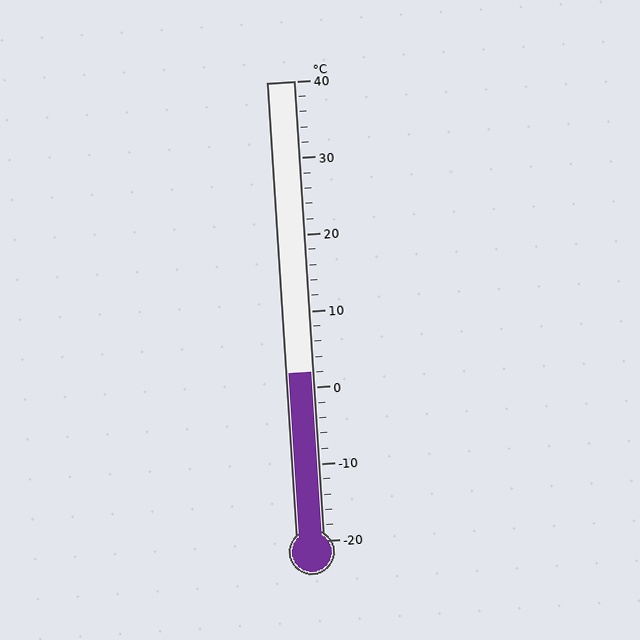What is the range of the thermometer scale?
The thermometer scale ranges from -20°C to 40°C.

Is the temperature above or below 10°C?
The temperature is below 10°C.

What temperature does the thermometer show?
The thermometer shows approximately 2°C.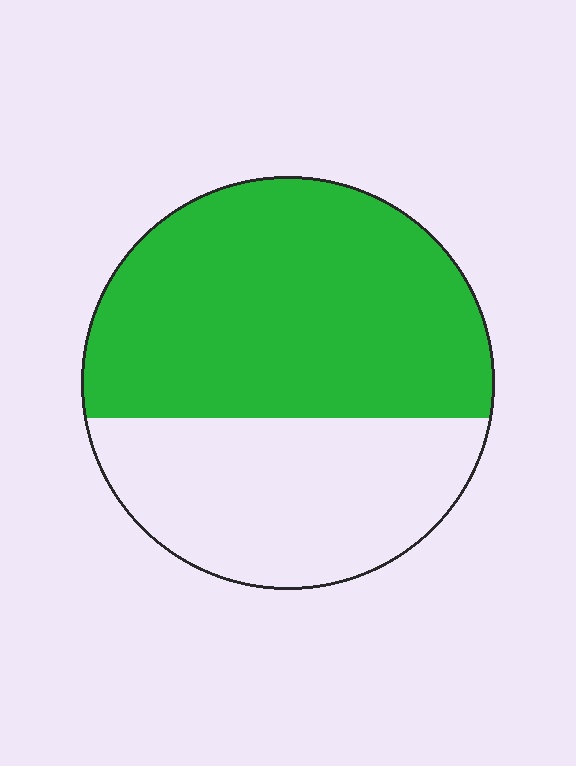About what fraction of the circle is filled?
About three fifths (3/5).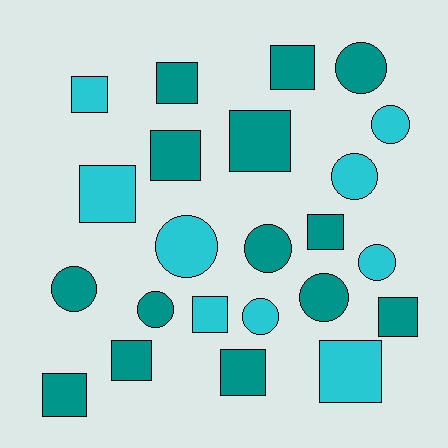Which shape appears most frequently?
Square, with 13 objects.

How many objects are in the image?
There are 23 objects.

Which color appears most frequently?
Teal, with 14 objects.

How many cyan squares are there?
There are 4 cyan squares.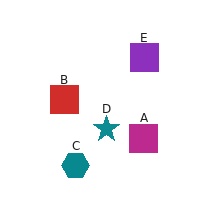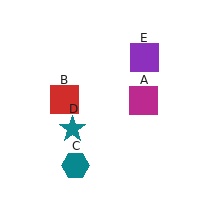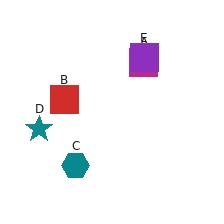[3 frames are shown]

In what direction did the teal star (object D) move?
The teal star (object D) moved left.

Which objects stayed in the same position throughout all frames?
Red square (object B) and teal hexagon (object C) and purple square (object E) remained stationary.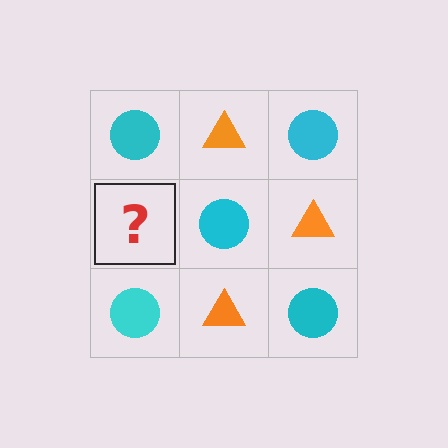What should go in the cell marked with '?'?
The missing cell should contain an orange triangle.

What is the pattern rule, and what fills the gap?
The rule is that it alternates cyan circle and orange triangle in a checkerboard pattern. The gap should be filled with an orange triangle.